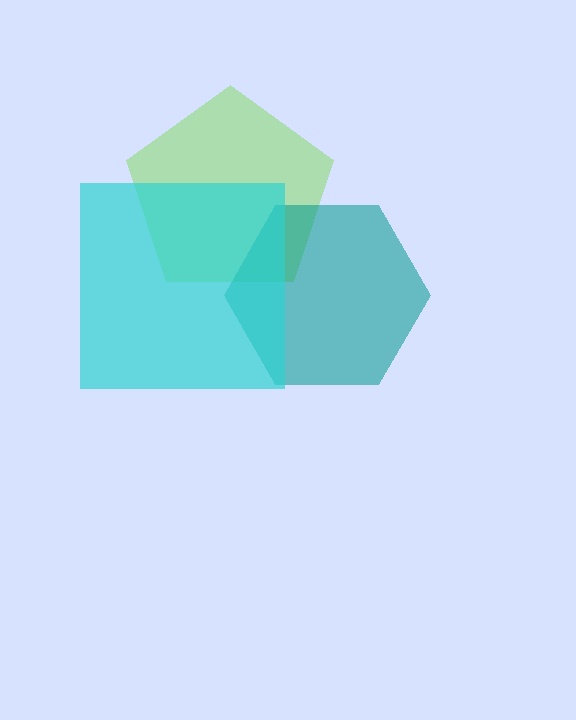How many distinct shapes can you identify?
There are 3 distinct shapes: a lime pentagon, a teal hexagon, a cyan square.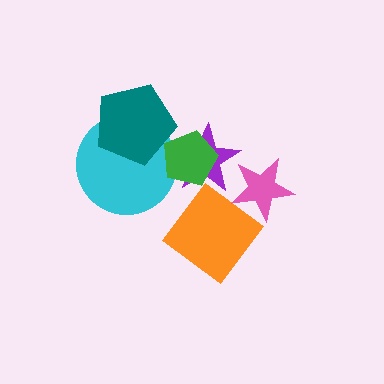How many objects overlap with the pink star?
1 object overlaps with the pink star.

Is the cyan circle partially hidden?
Yes, it is partially covered by another shape.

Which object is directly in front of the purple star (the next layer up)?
The pink star is directly in front of the purple star.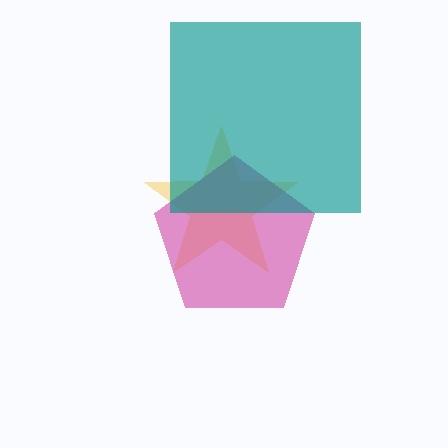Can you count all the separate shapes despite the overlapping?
Yes, there are 3 separate shapes.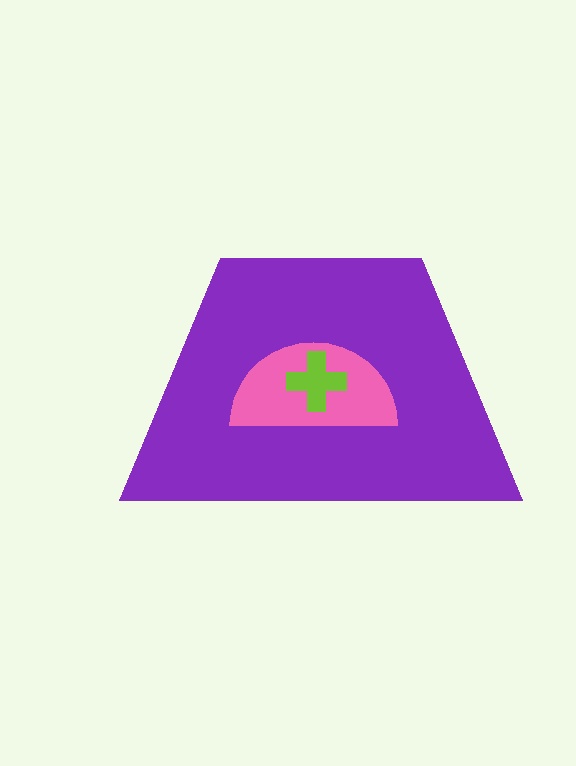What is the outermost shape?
The purple trapezoid.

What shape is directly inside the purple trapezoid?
The pink semicircle.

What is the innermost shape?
The lime cross.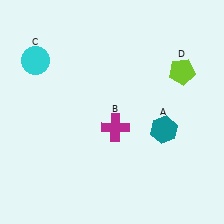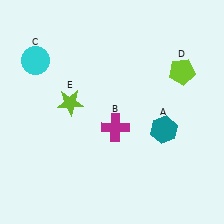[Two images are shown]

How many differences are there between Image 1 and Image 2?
There is 1 difference between the two images.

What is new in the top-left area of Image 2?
A lime star (E) was added in the top-left area of Image 2.